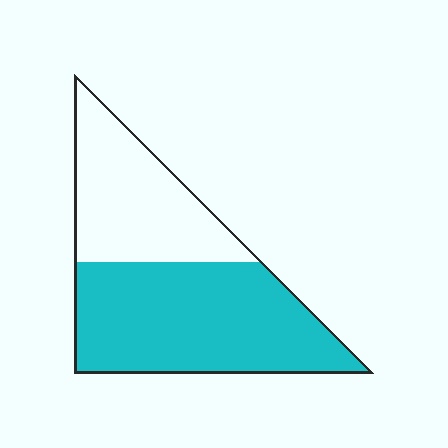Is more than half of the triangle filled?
Yes.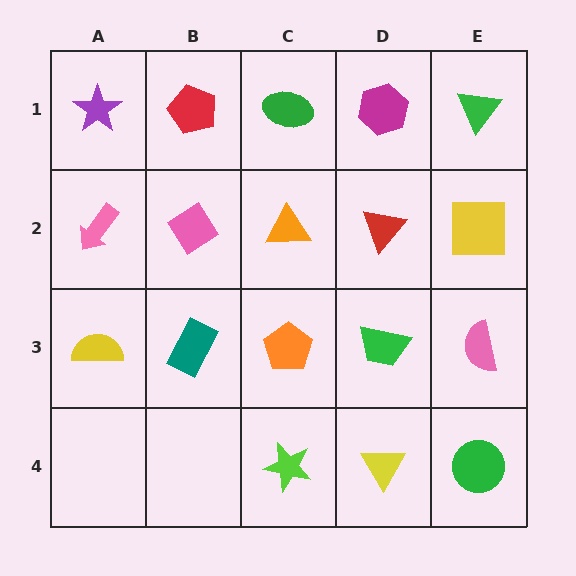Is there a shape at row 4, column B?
No, that cell is empty.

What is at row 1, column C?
A green ellipse.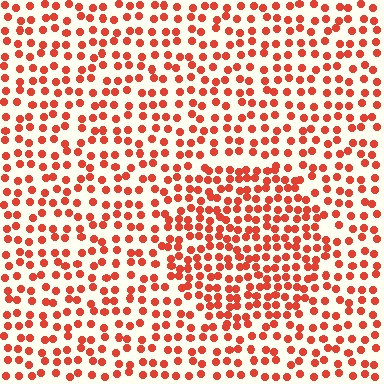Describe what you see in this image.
The image contains small red elements arranged at two different densities. A circle-shaped region is visible where the elements are more densely packed than the surrounding area.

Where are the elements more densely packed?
The elements are more densely packed inside the circle boundary.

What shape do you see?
I see a circle.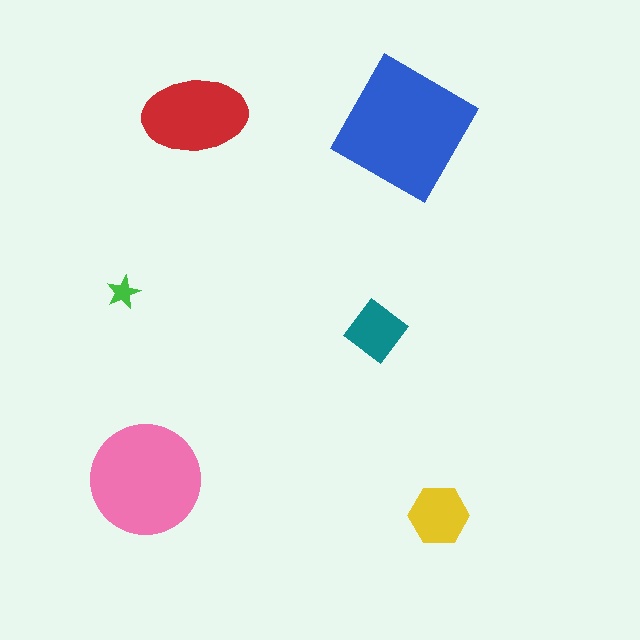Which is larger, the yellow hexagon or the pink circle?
The pink circle.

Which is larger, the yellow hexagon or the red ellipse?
The red ellipse.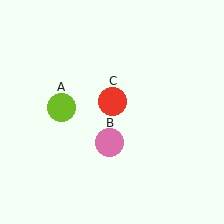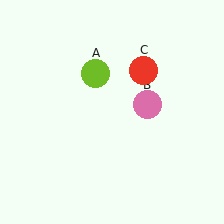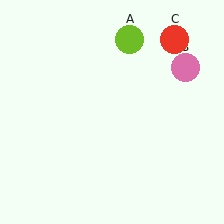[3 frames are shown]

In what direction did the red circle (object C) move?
The red circle (object C) moved up and to the right.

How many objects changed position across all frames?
3 objects changed position: lime circle (object A), pink circle (object B), red circle (object C).